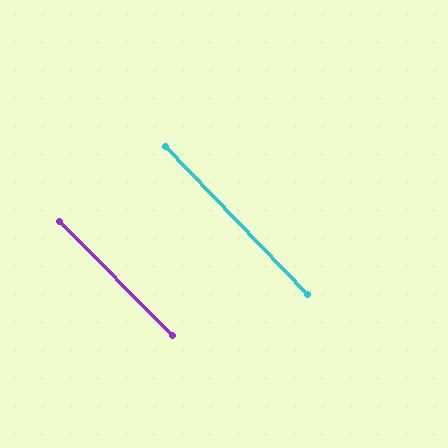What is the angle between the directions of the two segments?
Approximately 1 degree.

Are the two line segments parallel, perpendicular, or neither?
Parallel — their directions differ by only 0.9°.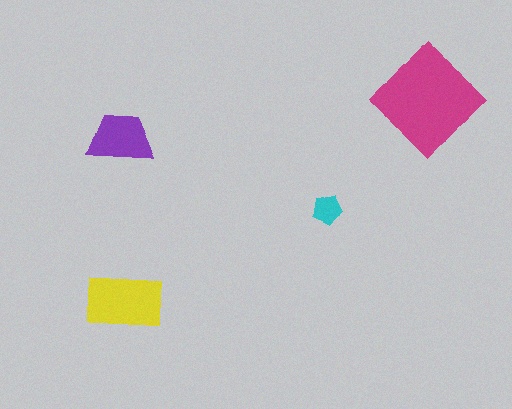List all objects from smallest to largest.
The cyan pentagon, the purple trapezoid, the yellow rectangle, the magenta diamond.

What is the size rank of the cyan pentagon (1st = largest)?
4th.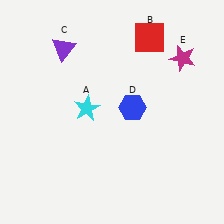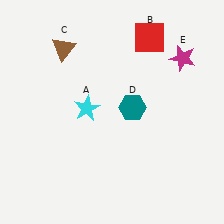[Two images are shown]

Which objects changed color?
C changed from purple to brown. D changed from blue to teal.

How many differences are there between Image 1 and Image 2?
There are 2 differences between the two images.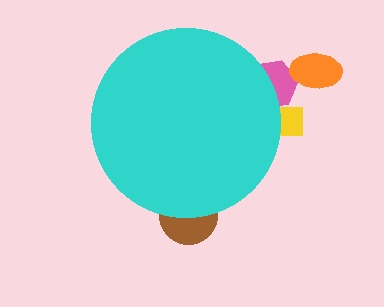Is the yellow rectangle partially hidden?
Yes, the yellow rectangle is partially hidden behind the cyan circle.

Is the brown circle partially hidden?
Yes, the brown circle is partially hidden behind the cyan circle.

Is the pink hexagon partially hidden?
Yes, the pink hexagon is partially hidden behind the cyan circle.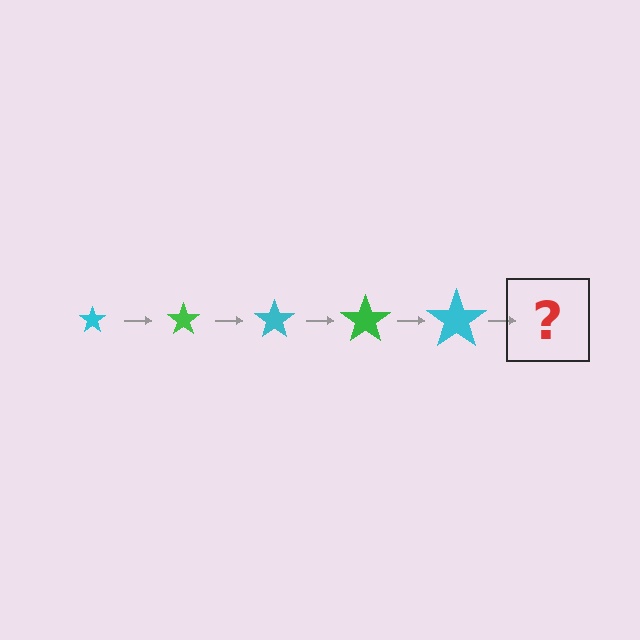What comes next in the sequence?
The next element should be a green star, larger than the previous one.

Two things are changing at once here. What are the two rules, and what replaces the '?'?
The two rules are that the star grows larger each step and the color cycles through cyan and green. The '?' should be a green star, larger than the previous one.